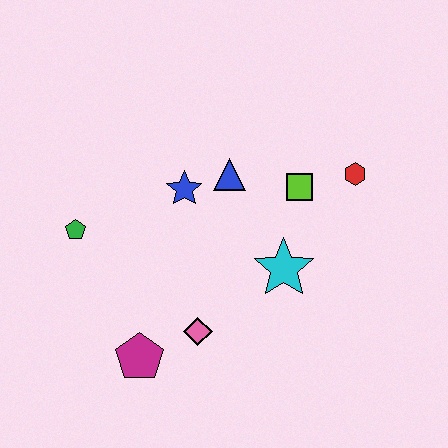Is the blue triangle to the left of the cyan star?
Yes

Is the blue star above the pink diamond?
Yes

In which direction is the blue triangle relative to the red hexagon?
The blue triangle is to the left of the red hexagon.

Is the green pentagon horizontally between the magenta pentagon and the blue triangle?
No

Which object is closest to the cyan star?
The lime square is closest to the cyan star.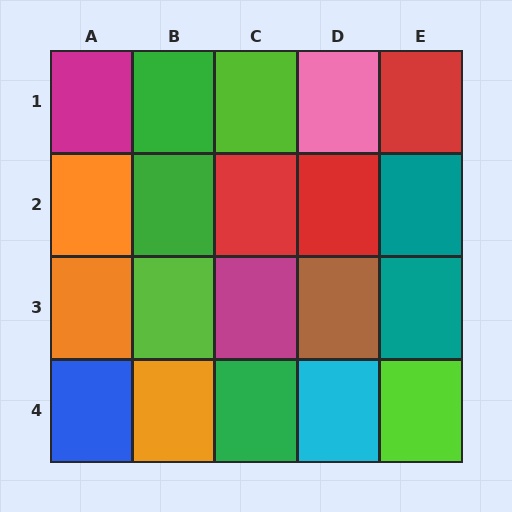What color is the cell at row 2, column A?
Orange.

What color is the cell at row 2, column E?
Teal.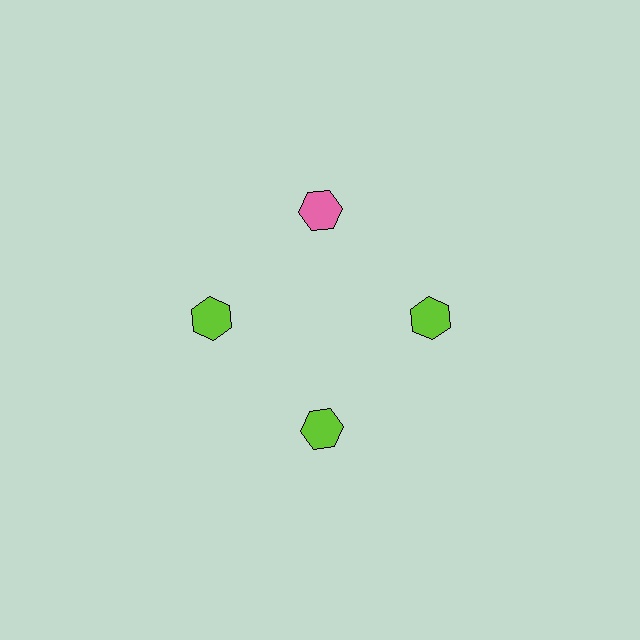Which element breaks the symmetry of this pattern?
The pink hexagon at roughly the 12 o'clock position breaks the symmetry. All other shapes are lime hexagons.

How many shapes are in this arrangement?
There are 4 shapes arranged in a ring pattern.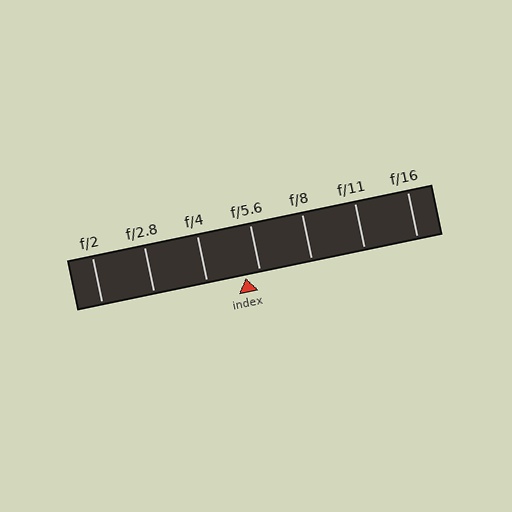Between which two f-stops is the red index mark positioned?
The index mark is between f/4 and f/5.6.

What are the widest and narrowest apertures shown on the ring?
The widest aperture shown is f/2 and the narrowest is f/16.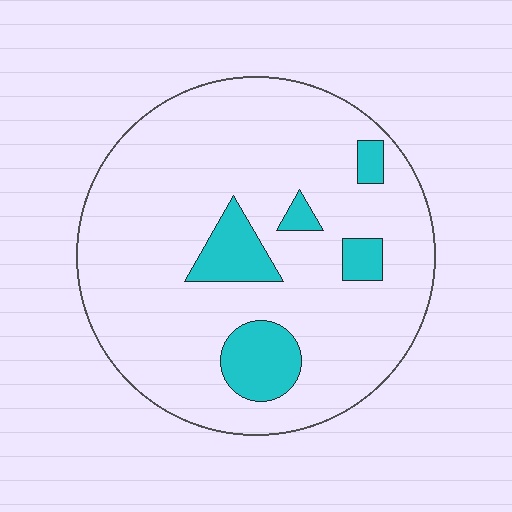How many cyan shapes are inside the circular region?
5.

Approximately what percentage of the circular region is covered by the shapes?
Approximately 15%.